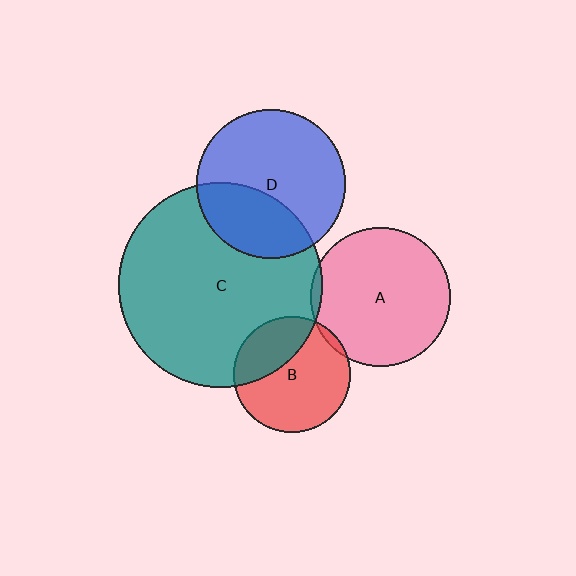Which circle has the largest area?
Circle C (teal).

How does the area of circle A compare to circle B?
Approximately 1.4 times.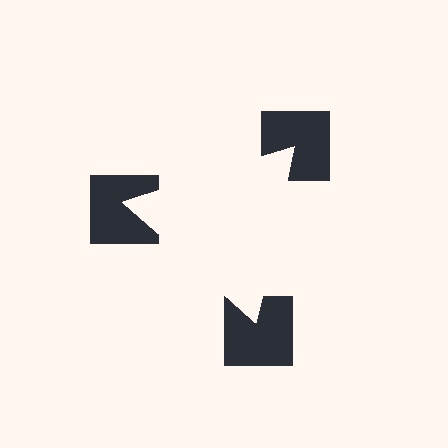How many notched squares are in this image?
There are 3 — one at each vertex of the illusory triangle.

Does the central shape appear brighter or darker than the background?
It typically appears slightly brighter than the background, even though no actual brightness change is drawn.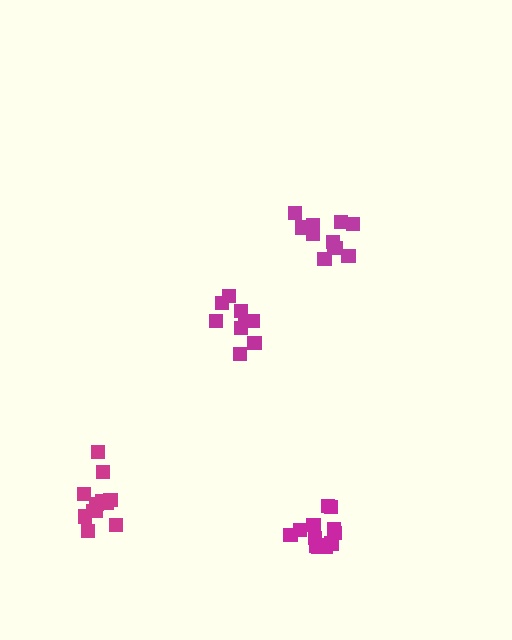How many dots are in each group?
Group 1: 11 dots, Group 2: 12 dots, Group 3: 9 dots, Group 4: 15 dots (47 total).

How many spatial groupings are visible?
There are 4 spatial groupings.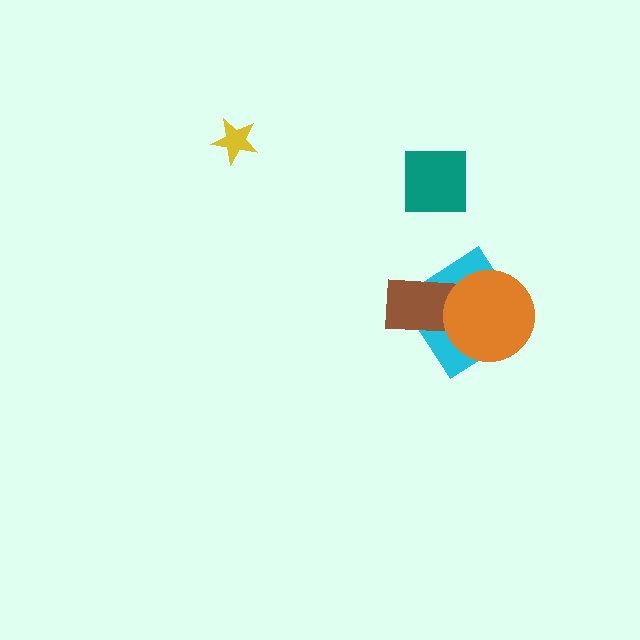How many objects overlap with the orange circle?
2 objects overlap with the orange circle.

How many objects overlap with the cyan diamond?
2 objects overlap with the cyan diamond.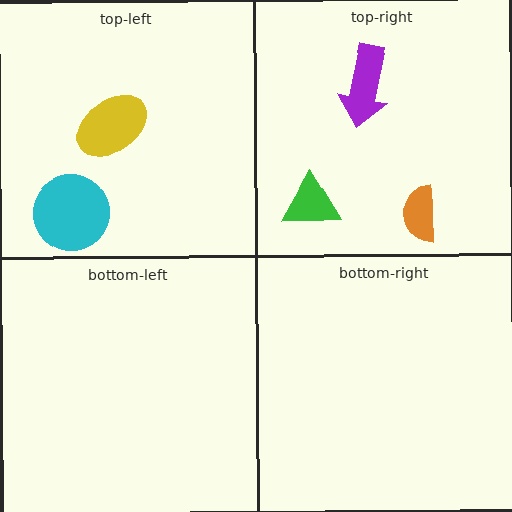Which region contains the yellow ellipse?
The top-left region.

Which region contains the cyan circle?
The top-left region.